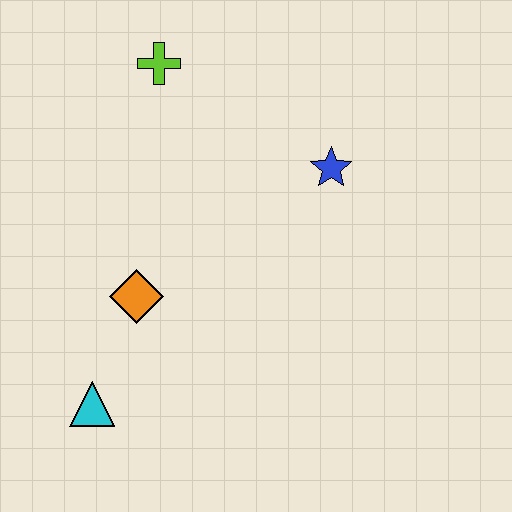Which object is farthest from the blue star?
The cyan triangle is farthest from the blue star.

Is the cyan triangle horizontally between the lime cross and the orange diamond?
No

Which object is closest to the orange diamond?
The cyan triangle is closest to the orange diamond.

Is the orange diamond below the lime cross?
Yes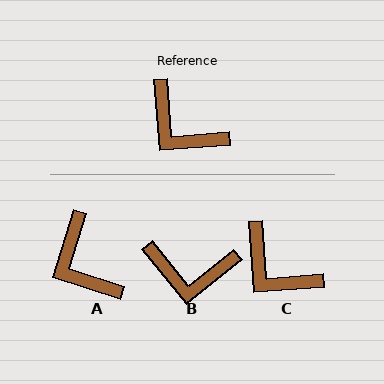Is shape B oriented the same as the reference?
No, it is off by about 35 degrees.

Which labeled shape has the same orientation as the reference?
C.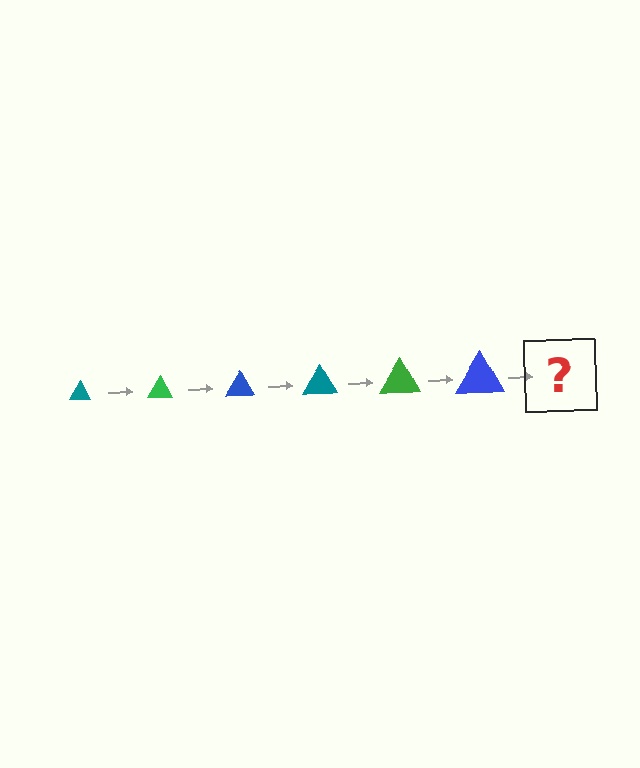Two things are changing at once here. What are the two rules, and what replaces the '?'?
The two rules are that the triangle grows larger each step and the color cycles through teal, green, and blue. The '?' should be a teal triangle, larger than the previous one.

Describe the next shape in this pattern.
It should be a teal triangle, larger than the previous one.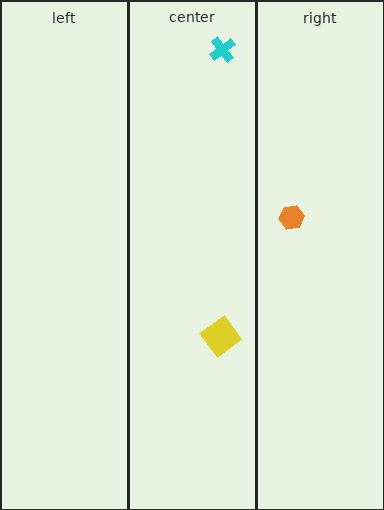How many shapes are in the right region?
1.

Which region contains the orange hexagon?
The right region.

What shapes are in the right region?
The orange hexagon.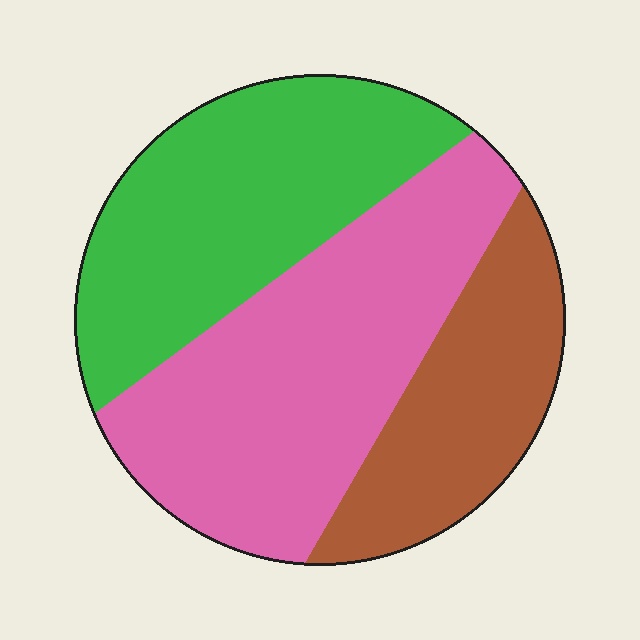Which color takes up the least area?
Brown, at roughly 25%.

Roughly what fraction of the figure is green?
Green covers 35% of the figure.